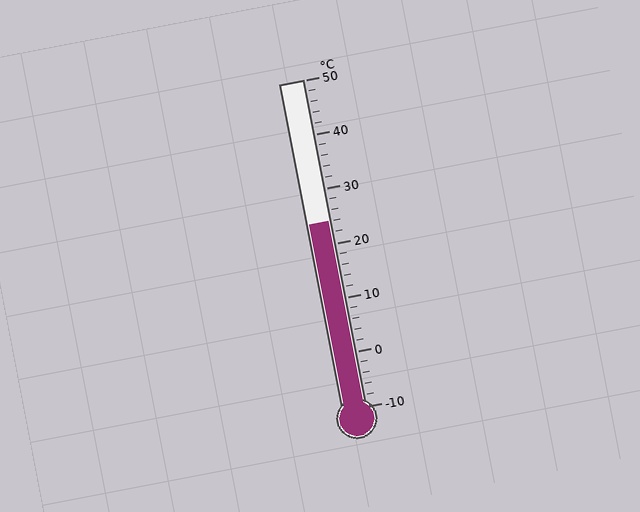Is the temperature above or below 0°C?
The temperature is above 0°C.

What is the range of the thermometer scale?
The thermometer scale ranges from -10°C to 50°C.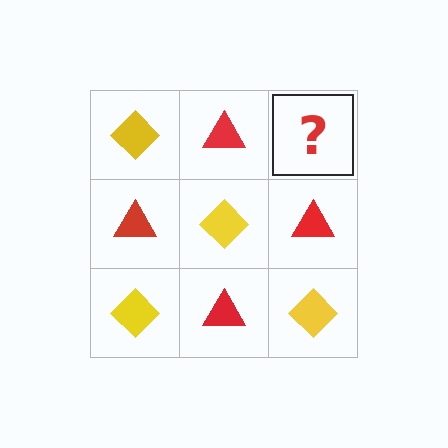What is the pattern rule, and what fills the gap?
The rule is that it alternates yellow diamond and red triangle in a checkerboard pattern. The gap should be filled with a yellow diamond.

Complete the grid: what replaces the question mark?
The question mark should be replaced with a yellow diamond.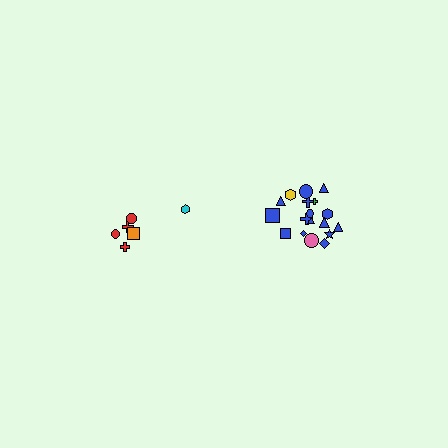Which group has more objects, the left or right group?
The right group.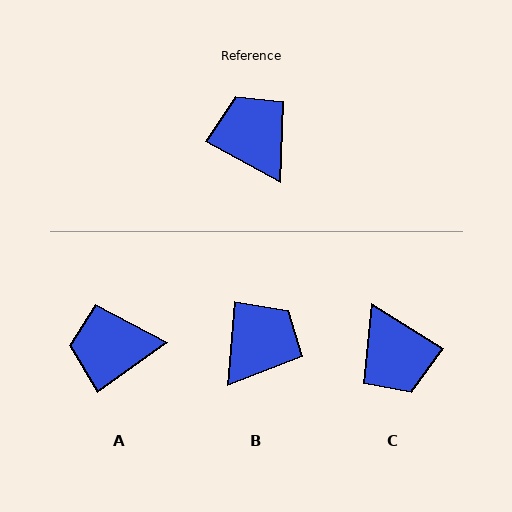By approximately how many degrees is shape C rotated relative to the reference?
Approximately 177 degrees counter-clockwise.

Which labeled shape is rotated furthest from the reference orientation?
C, about 177 degrees away.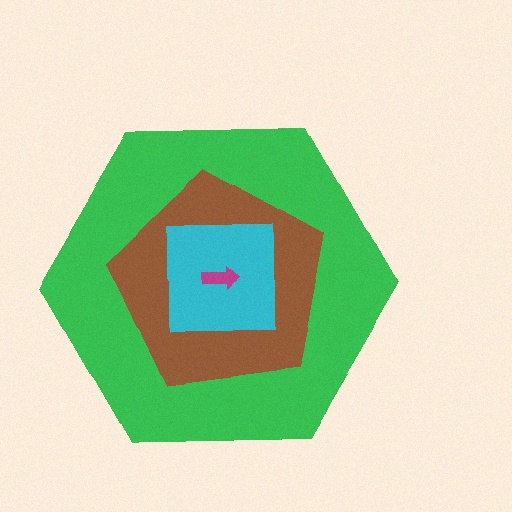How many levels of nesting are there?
4.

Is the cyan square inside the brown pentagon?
Yes.